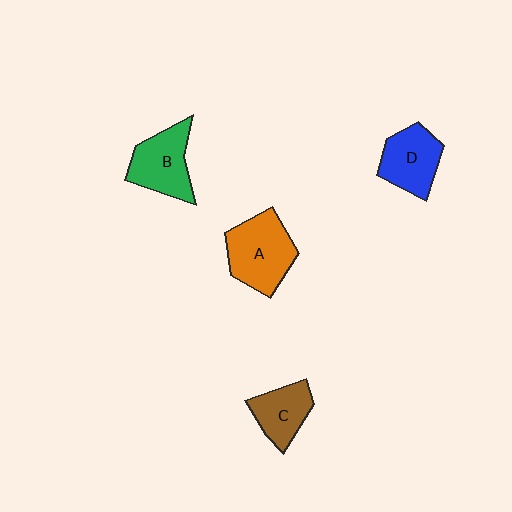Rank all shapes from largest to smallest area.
From largest to smallest: A (orange), B (green), D (blue), C (brown).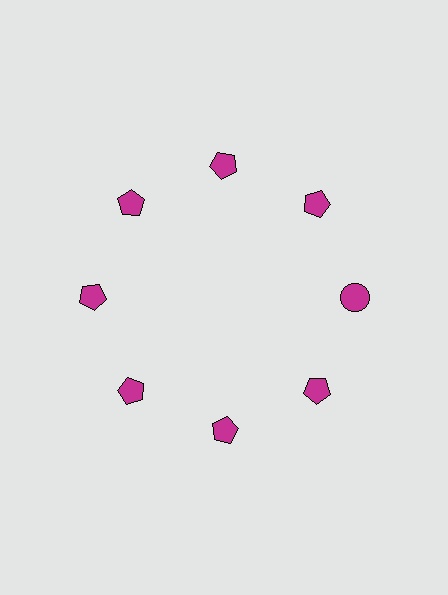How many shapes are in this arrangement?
There are 8 shapes arranged in a ring pattern.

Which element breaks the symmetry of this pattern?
The magenta circle at roughly the 3 o'clock position breaks the symmetry. All other shapes are magenta pentagons.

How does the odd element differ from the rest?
It has a different shape: circle instead of pentagon.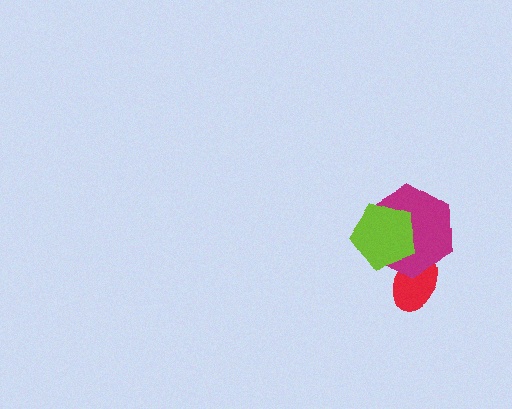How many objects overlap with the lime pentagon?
2 objects overlap with the lime pentagon.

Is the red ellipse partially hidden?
Yes, it is partially covered by another shape.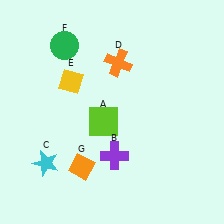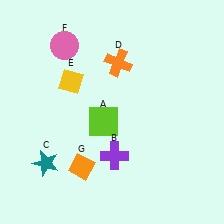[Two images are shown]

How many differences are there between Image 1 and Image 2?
There are 2 differences between the two images.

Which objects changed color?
C changed from cyan to teal. F changed from green to pink.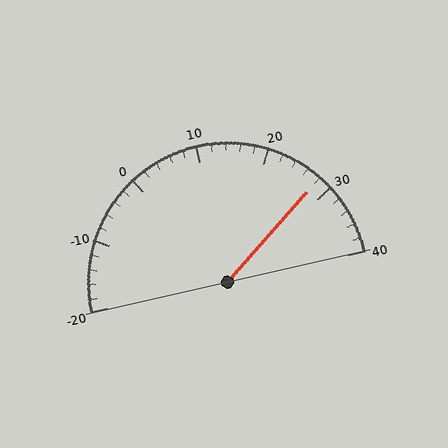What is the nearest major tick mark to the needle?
The nearest major tick mark is 30.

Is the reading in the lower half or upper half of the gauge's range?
The reading is in the upper half of the range (-20 to 40).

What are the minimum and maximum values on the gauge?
The gauge ranges from -20 to 40.